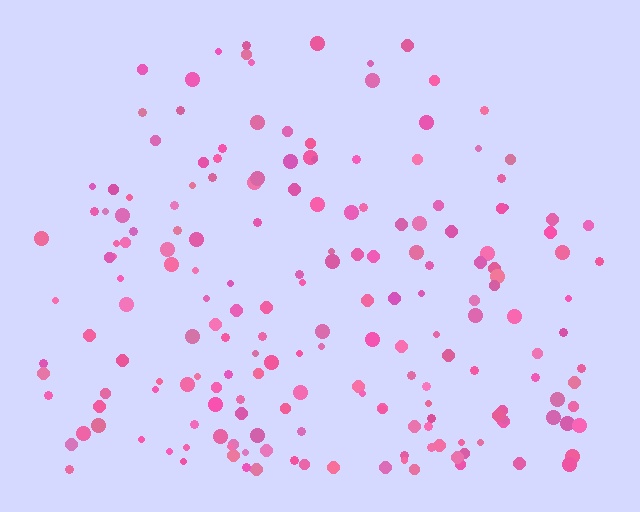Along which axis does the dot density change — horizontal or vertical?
Vertical.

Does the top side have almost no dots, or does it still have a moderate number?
Still a moderate number, just noticeably fewer than the bottom.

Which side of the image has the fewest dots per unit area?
The top.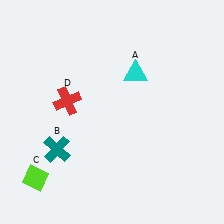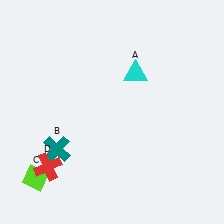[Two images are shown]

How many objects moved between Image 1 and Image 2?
1 object moved between the two images.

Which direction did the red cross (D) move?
The red cross (D) moved down.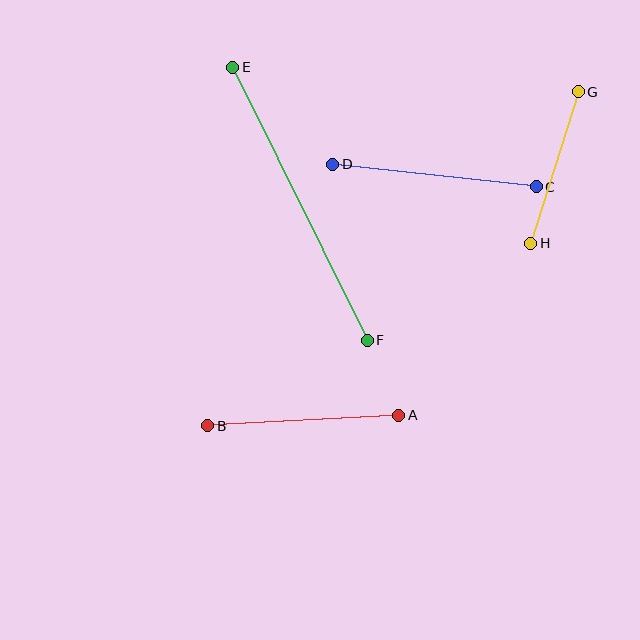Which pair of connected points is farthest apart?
Points E and F are farthest apart.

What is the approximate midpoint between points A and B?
The midpoint is at approximately (303, 421) pixels.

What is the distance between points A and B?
The distance is approximately 192 pixels.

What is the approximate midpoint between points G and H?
The midpoint is at approximately (554, 168) pixels.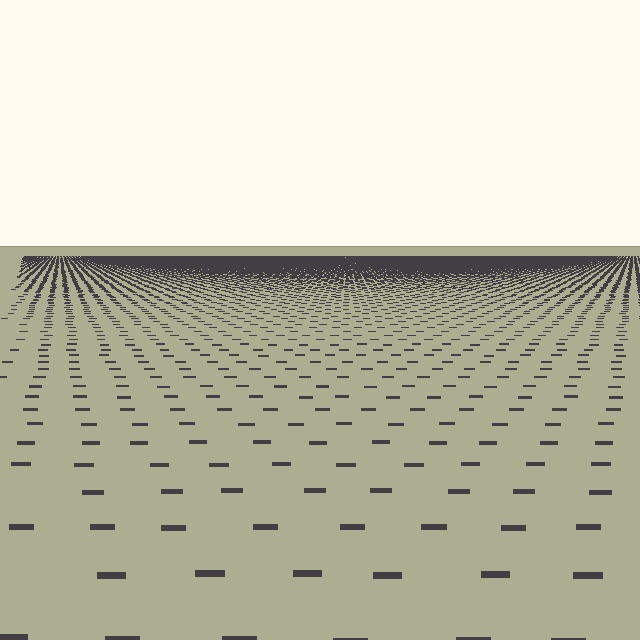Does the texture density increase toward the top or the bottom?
Density increases toward the top.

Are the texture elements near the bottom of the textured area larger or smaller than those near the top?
Larger. Near the bottom, elements are closer to the viewer and appear at a bigger on-screen size.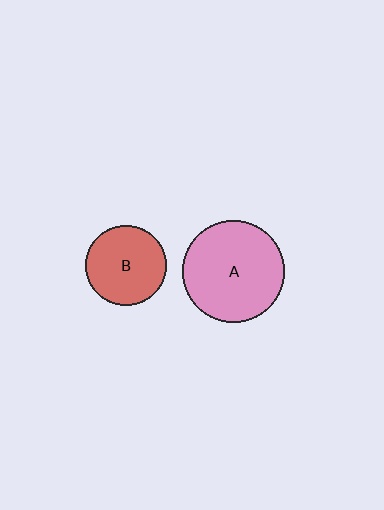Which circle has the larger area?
Circle A (pink).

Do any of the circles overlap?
No, none of the circles overlap.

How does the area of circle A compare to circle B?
Approximately 1.6 times.